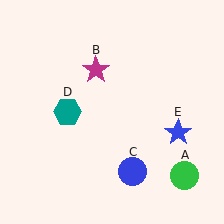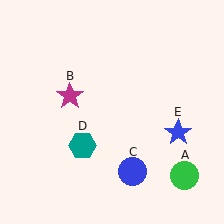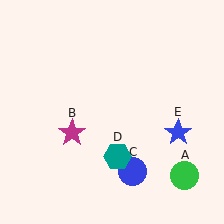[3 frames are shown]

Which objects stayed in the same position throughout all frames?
Green circle (object A) and blue circle (object C) and blue star (object E) remained stationary.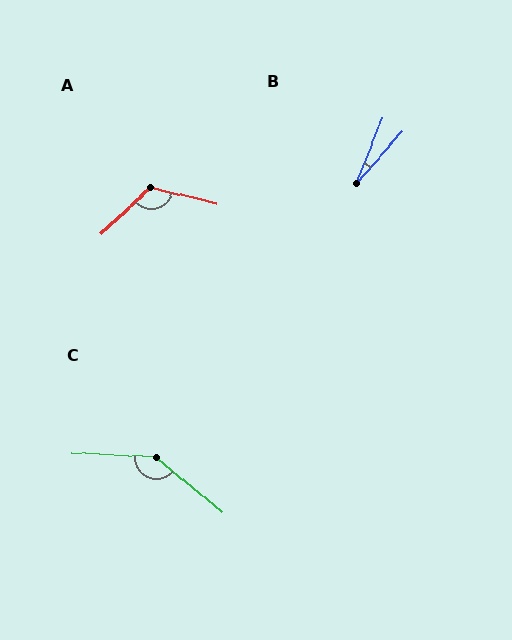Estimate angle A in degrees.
Approximately 123 degrees.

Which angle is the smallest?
B, at approximately 19 degrees.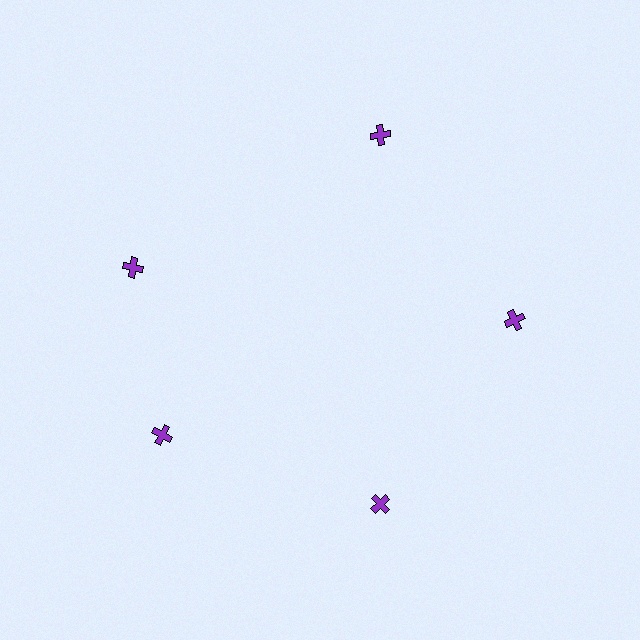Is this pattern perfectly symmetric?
No. The 5 purple crosses are arranged in a ring, but one element near the 10 o'clock position is rotated out of alignment along the ring, breaking the 5-fold rotational symmetry.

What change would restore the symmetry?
The symmetry would be restored by rotating it back into even spacing with its neighbors so that all 5 crosses sit at equal angles and equal distance from the center.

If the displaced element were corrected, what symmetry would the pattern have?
It would have 5-fold rotational symmetry — the pattern would map onto itself every 72 degrees.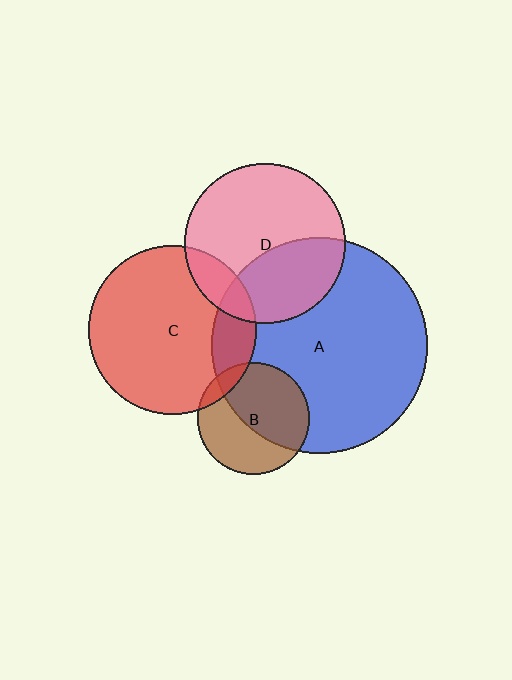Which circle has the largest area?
Circle A (blue).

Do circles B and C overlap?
Yes.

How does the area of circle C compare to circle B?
Approximately 2.3 times.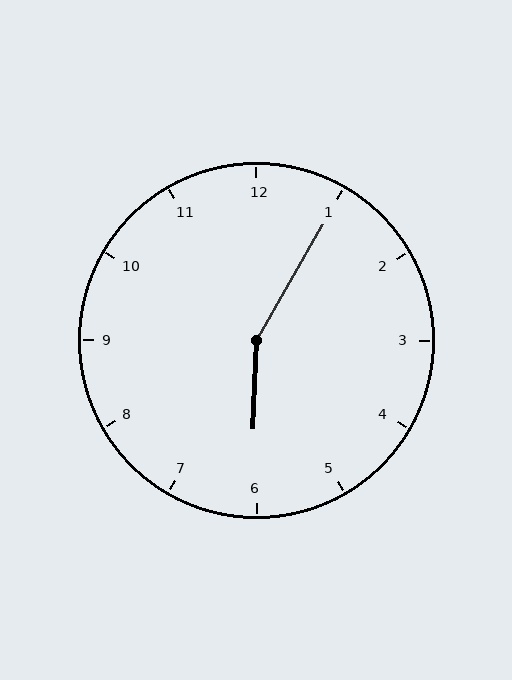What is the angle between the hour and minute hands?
Approximately 152 degrees.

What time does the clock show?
6:05.